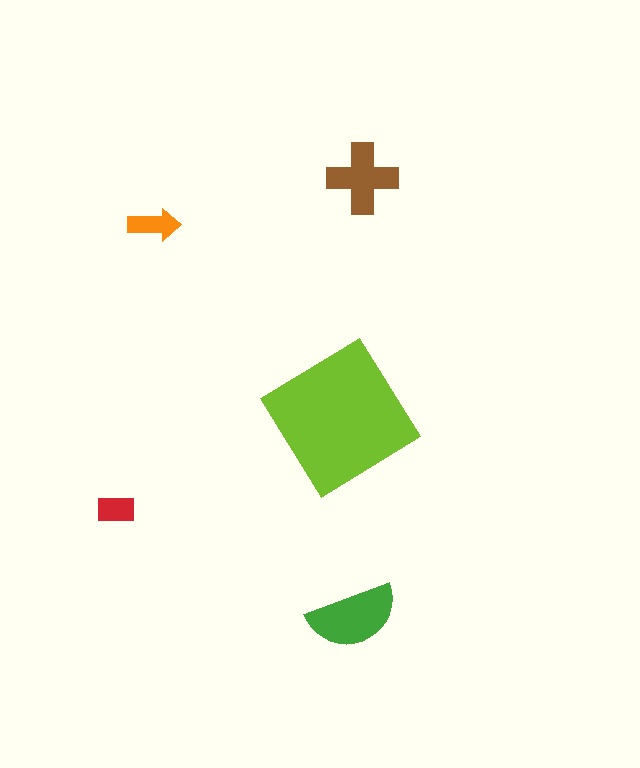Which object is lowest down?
The green semicircle is bottommost.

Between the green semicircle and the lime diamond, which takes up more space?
The lime diamond.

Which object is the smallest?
The red rectangle.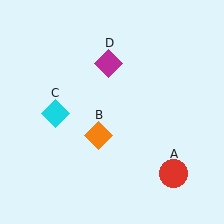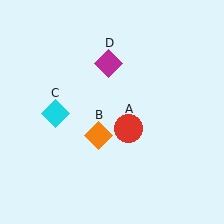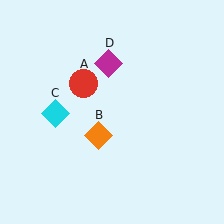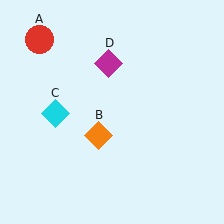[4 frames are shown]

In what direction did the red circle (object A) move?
The red circle (object A) moved up and to the left.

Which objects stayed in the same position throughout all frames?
Orange diamond (object B) and cyan diamond (object C) and magenta diamond (object D) remained stationary.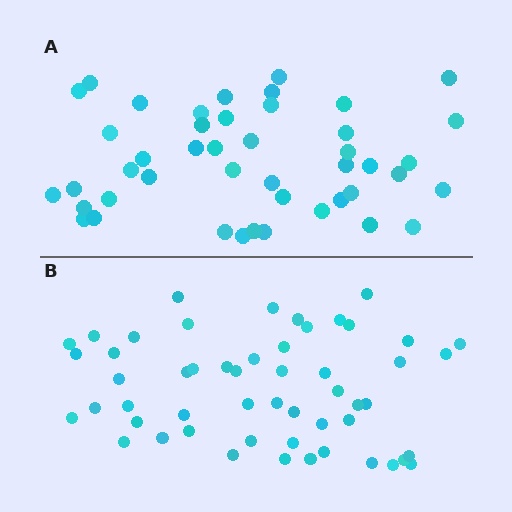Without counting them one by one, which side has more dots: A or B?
Region B (the bottom region) has more dots.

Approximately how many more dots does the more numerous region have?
Region B has roughly 8 or so more dots than region A.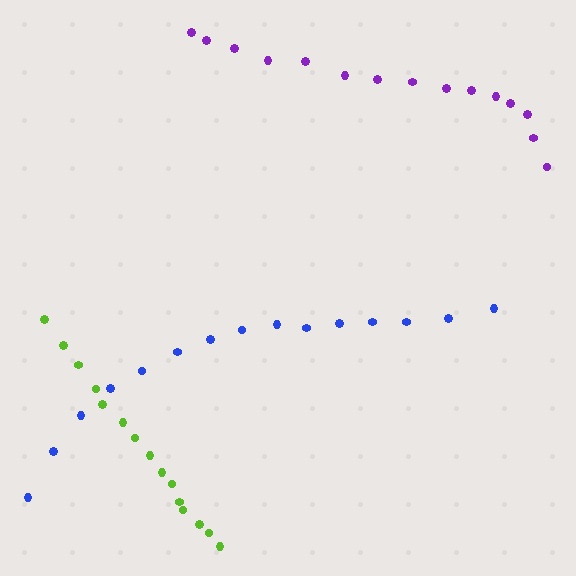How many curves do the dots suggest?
There are 3 distinct paths.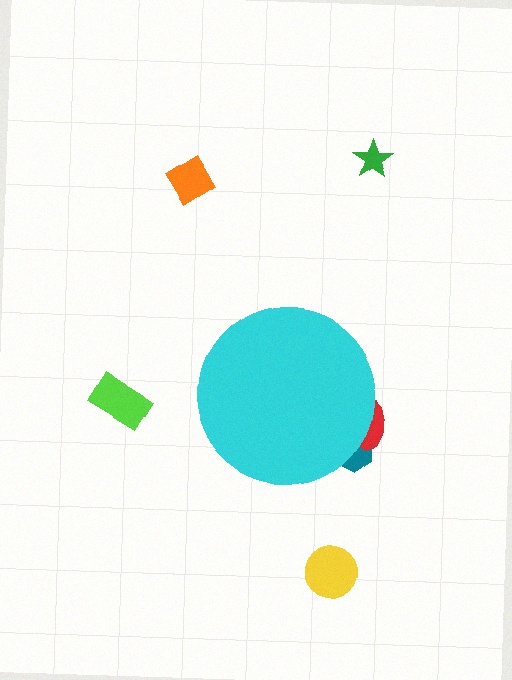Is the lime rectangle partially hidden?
No, the lime rectangle is fully visible.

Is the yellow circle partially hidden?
No, the yellow circle is fully visible.